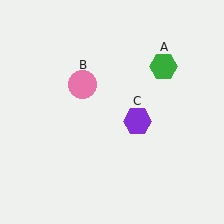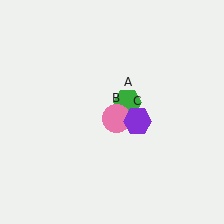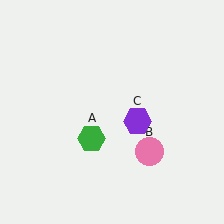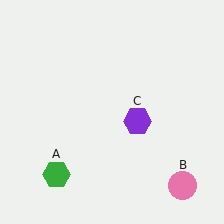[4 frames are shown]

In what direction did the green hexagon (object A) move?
The green hexagon (object A) moved down and to the left.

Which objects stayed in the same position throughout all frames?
Purple hexagon (object C) remained stationary.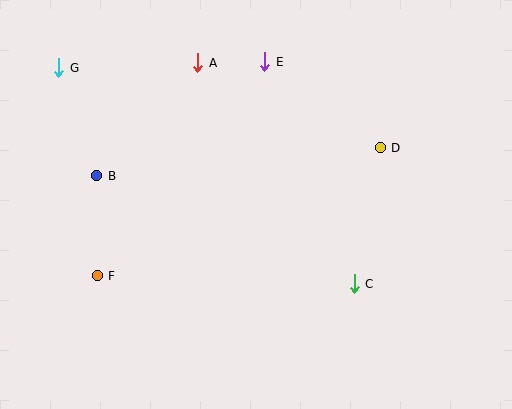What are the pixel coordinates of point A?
Point A is at (198, 63).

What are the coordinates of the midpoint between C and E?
The midpoint between C and E is at (309, 173).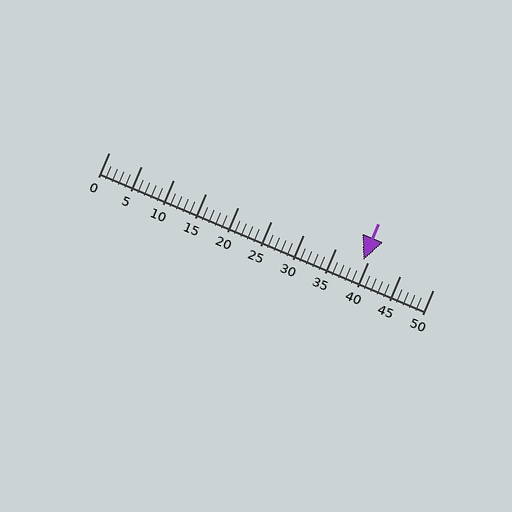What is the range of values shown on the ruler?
The ruler shows values from 0 to 50.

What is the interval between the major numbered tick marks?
The major tick marks are spaced 5 units apart.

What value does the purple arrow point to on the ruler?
The purple arrow points to approximately 39.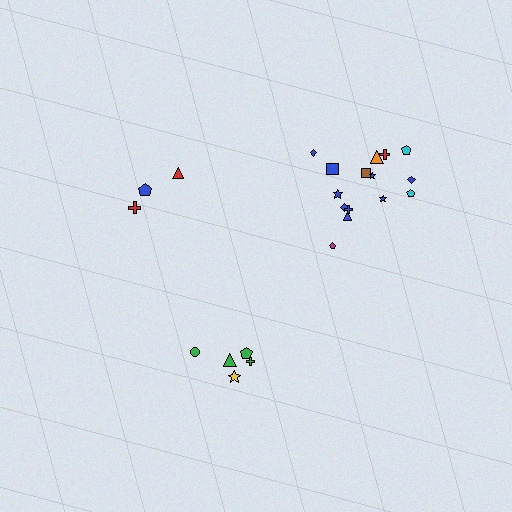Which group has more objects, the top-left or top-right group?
The top-right group.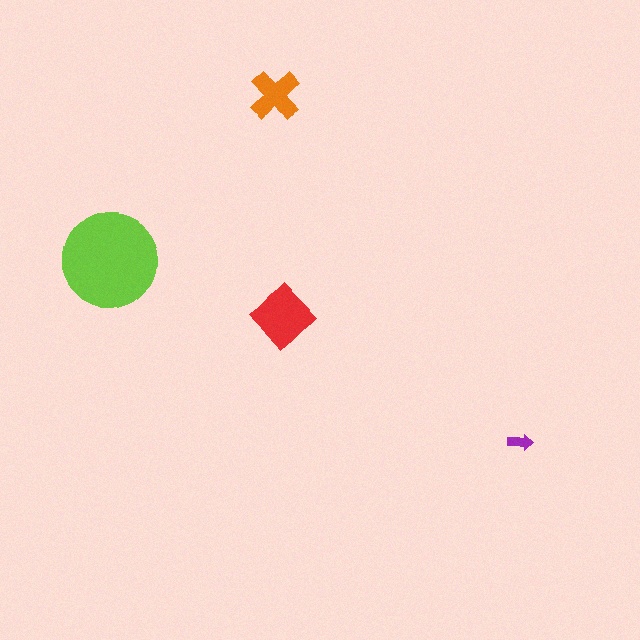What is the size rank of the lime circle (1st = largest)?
1st.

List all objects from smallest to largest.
The purple arrow, the orange cross, the red diamond, the lime circle.